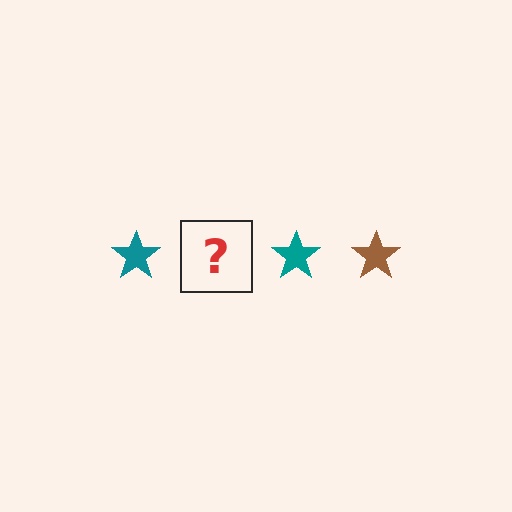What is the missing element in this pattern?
The missing element is a brown star.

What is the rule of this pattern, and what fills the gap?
The rule is that the pattern cycles through teal, brown stars. The gap should be filled with a brown star.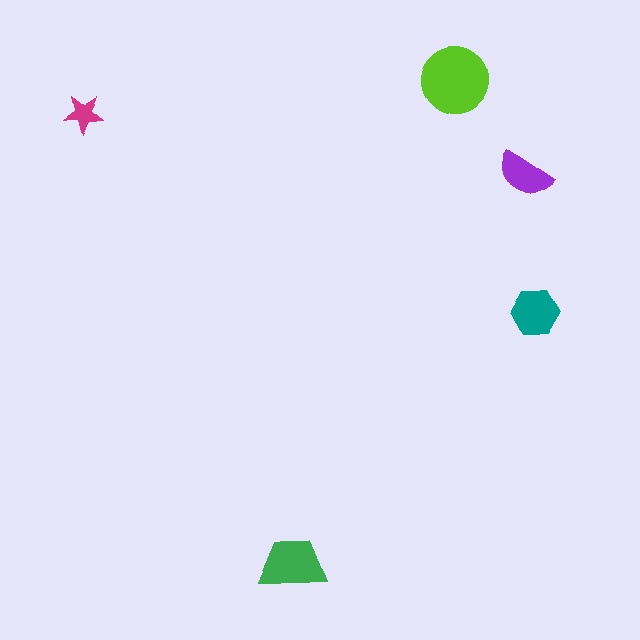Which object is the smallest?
The magenta star.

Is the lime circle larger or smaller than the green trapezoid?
Larger.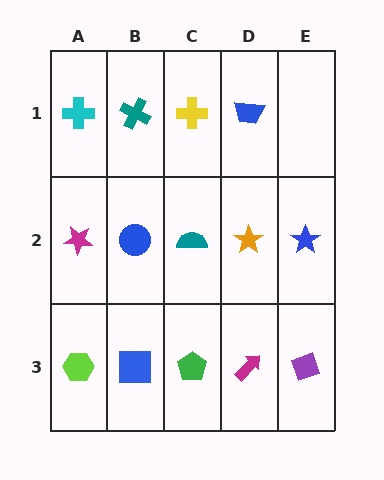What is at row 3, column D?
A magenta arrow.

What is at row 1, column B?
A teal cross.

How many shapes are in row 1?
4 shapes.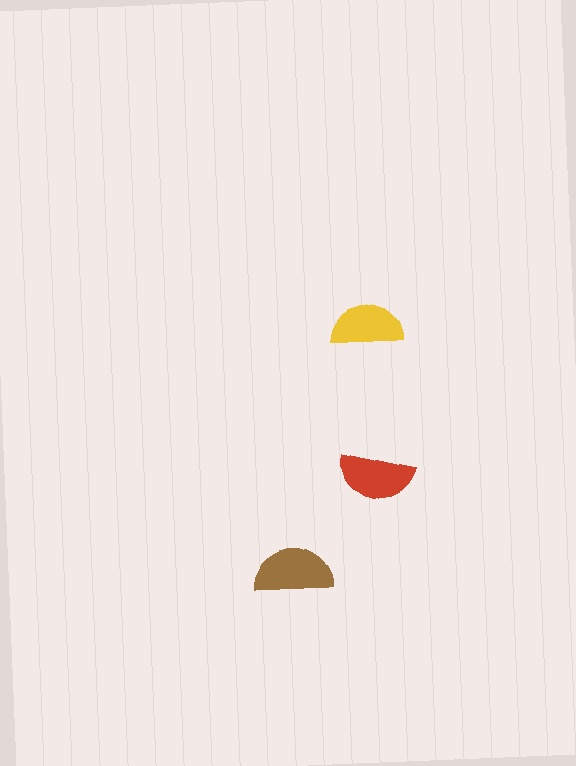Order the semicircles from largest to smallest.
the brown one, the red one, the yellow one.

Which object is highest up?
The yellow semicircle is topmost.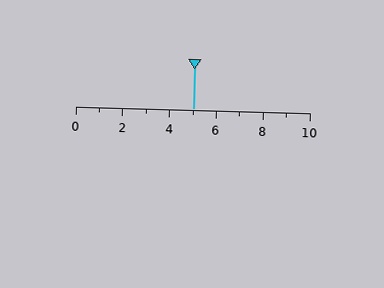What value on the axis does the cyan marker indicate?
The marker indicates approximately 5.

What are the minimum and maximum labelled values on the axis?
The axis runs from 0 to 10.